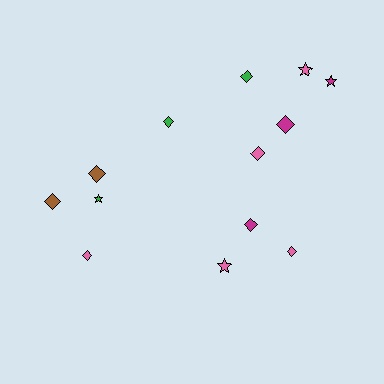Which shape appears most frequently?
Diamond, with 9 objects.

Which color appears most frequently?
Pink, with 5 objects.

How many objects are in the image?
There are 13 objects.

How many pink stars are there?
There are 2 pink stars.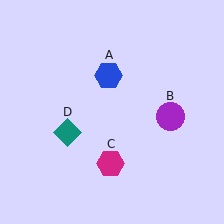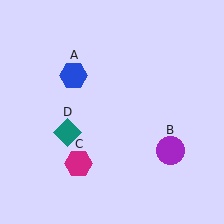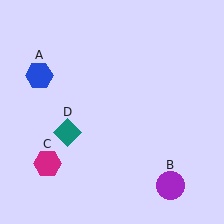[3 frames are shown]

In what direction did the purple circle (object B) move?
The purple circle (object B) moved down.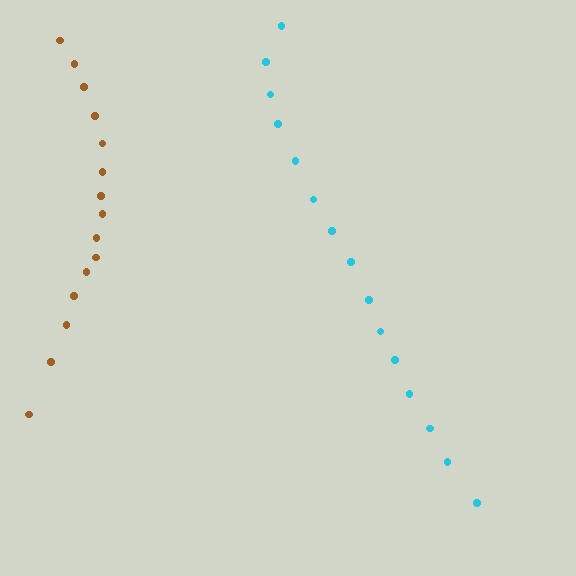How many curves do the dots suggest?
There are 2 distinct paths.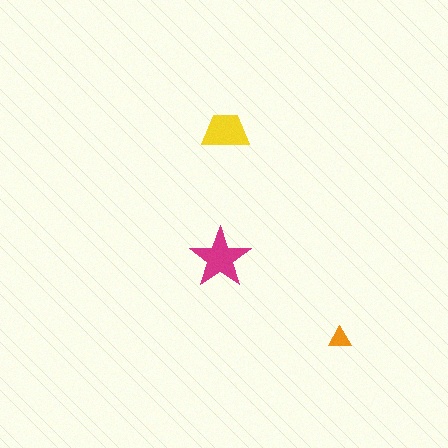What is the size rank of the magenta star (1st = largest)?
1st.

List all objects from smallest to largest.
The orange triangle, the yellow trapezoid, the magenta star.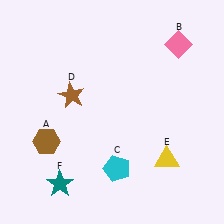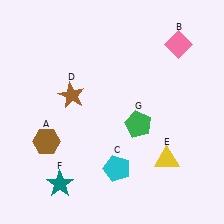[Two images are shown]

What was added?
A green pentagon (G) was added in Image 2.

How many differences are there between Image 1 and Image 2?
There is 1 difference between the two images.